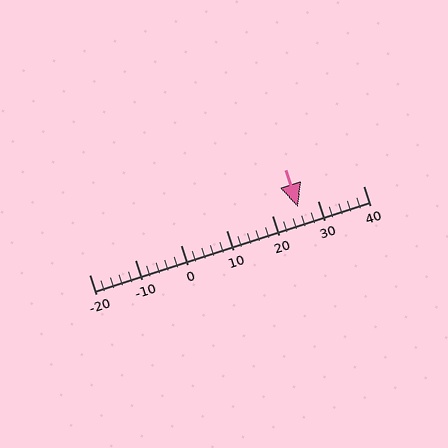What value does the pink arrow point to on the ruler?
The pink arrow points to approximately 26.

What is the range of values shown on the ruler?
The ruler shows values from -20 to 40.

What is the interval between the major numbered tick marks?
The major tick marks are spaced 10 units apart.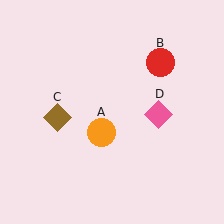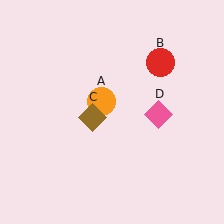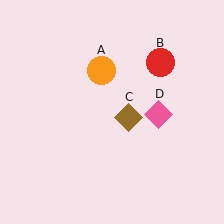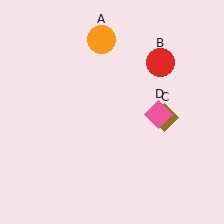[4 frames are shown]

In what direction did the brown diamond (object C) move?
The brown diamond (object C) moved right.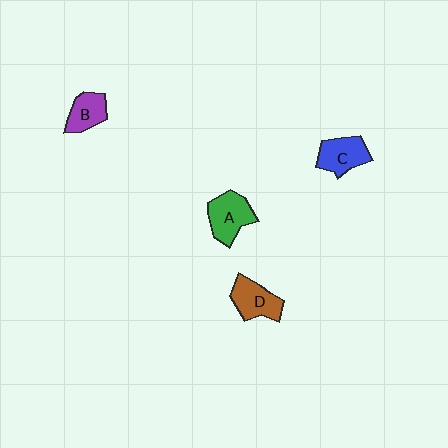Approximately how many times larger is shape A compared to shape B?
Approximately 1.3 times.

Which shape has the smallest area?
Shape B (purple).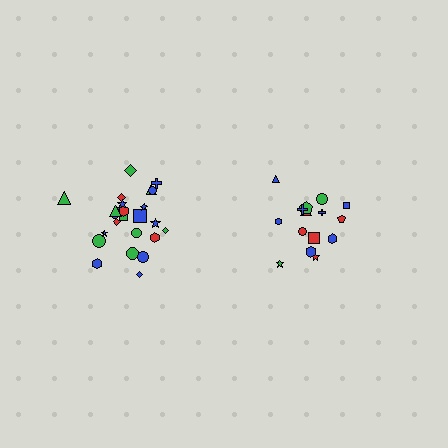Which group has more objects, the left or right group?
The left group.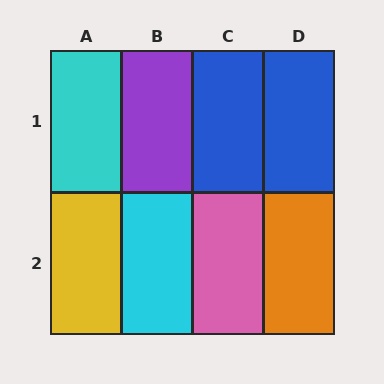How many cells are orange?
1 cell is orange.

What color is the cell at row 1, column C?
Blue.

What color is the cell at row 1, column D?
Blue.